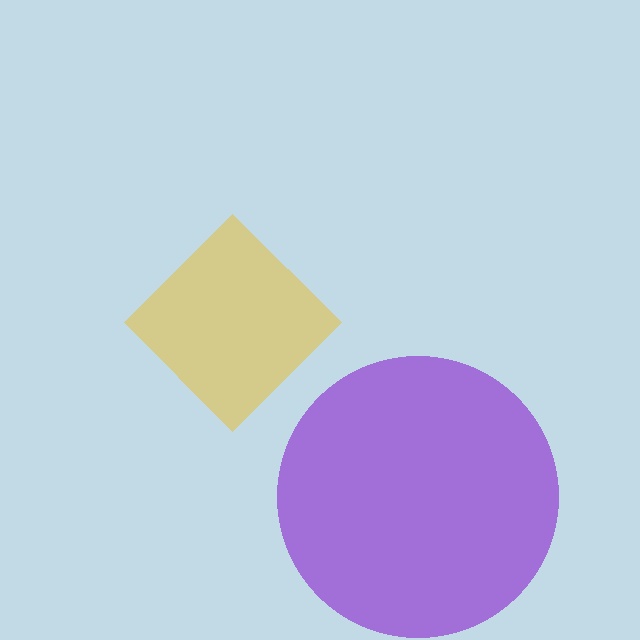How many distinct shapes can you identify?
There are 2 distinct shapes: a purple circle, a yellow diamond.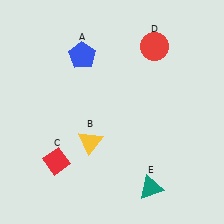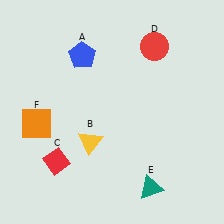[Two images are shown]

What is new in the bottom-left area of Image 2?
An orange square (F) was added in the bottom-left area of Image 2.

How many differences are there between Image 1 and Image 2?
There is 1 difference between the two images.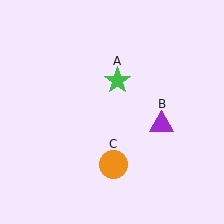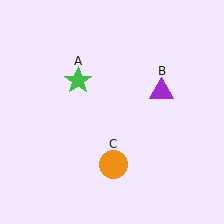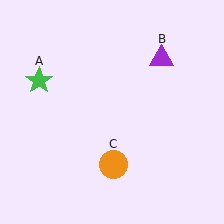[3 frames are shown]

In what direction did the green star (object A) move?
The green star (object A) moved left.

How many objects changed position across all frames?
2 objects changed position: green star (object A), purple triangle (object B).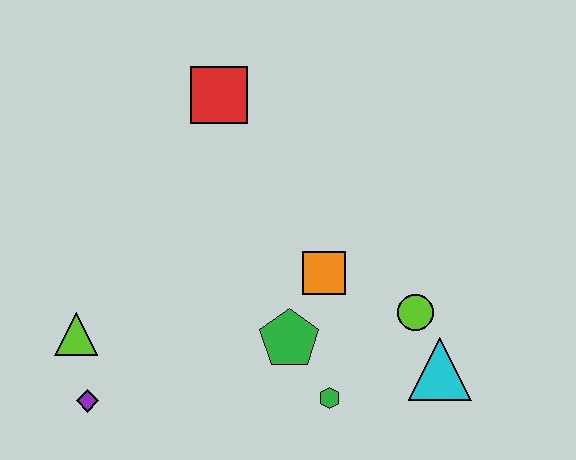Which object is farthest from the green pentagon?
The red square is farthest from the green pentagon.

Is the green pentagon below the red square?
Yes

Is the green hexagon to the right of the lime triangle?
Yes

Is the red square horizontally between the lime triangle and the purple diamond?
No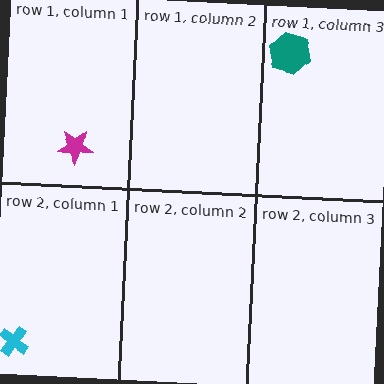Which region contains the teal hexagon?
The row 1, column 3 region.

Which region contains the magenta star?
The row 1, column 1 region.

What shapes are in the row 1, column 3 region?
The teal hexagon.